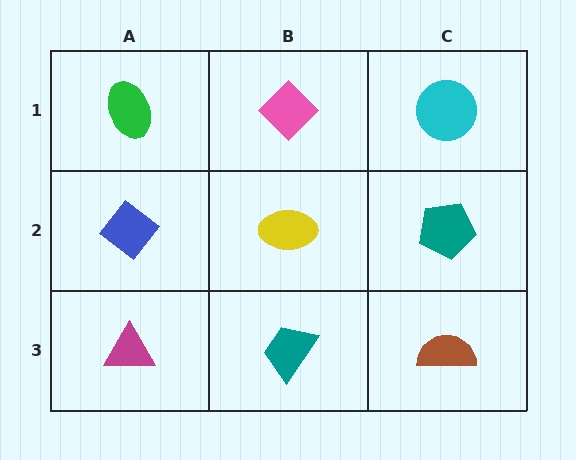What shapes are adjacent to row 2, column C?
A cyan circle (row 1, column C), a brown semicircle (row 3, column C), a yellow ellipse (row 2, column B).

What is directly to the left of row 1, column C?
A pink diamond.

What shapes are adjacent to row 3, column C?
A teal pentagon (row 2, column C), a teal trapezoid (row 3, column B).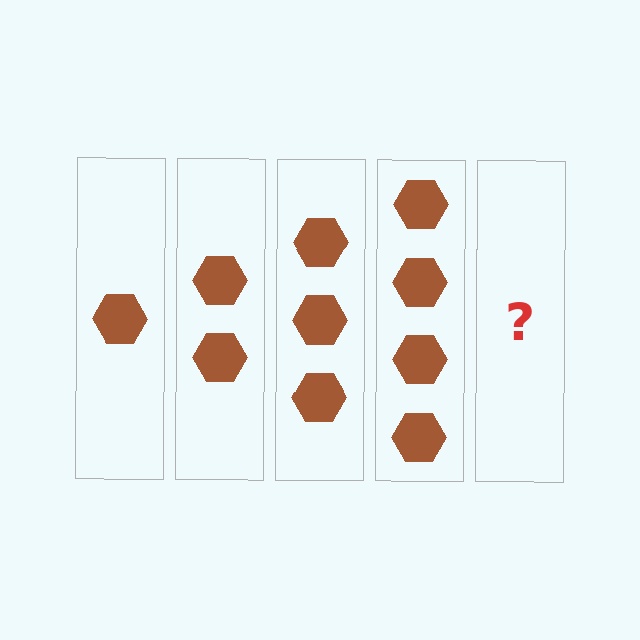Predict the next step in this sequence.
The next step is 5 hexagons.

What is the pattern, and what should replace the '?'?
The pattern is that each step adds one more hexagon. The '?' should be 5 hexagons.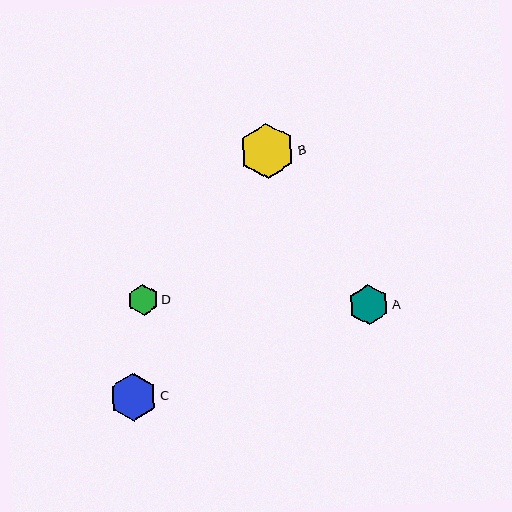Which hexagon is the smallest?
Hexagon D is the smallest with a size of approximately 30 pixels.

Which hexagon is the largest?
Hexagon B is the largest with a size of approximately 55 pixels.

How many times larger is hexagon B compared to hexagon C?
Hexagon B is approximately 1.2 times the size of hexagon C.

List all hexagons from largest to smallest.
From largest to smallest: B, C, A, D.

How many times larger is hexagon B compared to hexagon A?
Hexagon B is approximately 1.4 times the size of hexagon A.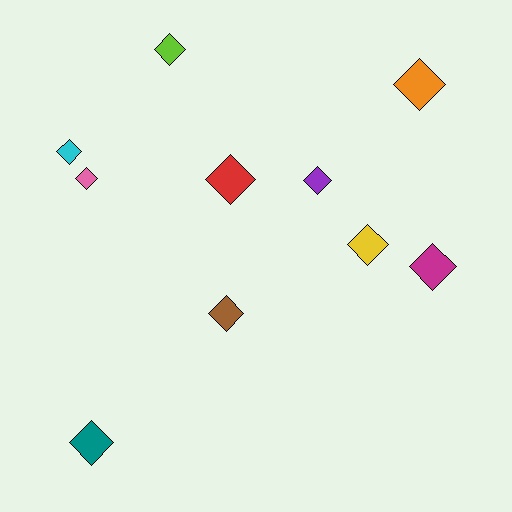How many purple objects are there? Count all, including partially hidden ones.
There is 1 purple object.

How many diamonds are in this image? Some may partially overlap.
There are 10 diamonds.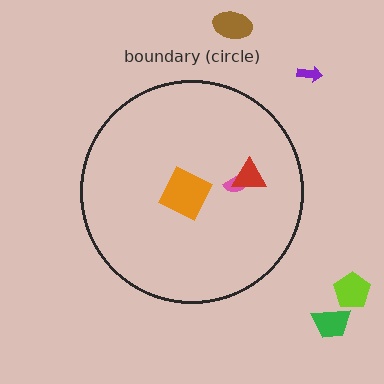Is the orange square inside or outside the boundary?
Inside.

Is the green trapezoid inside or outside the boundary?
Outside.